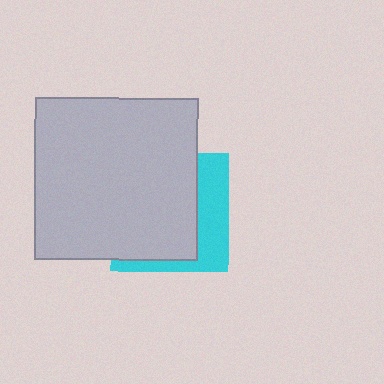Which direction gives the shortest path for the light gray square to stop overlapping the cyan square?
Moving left gives the shortest separation.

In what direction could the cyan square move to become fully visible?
The cyan square could move right. That would shift it out from behind the light gray square entirely.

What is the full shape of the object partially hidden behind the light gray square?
The partially hidden object is a cyan square.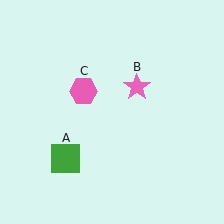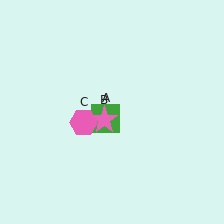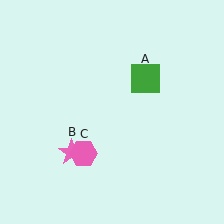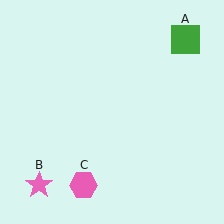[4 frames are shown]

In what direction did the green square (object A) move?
The green square (object A) moved up and to the right.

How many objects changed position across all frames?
3 objects changed position: green square (object A), pink star (object B), pink hexagon (object C).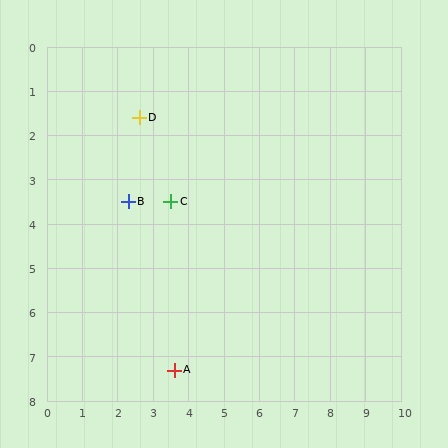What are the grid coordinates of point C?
Point C is at approximately (3.5, 3.5).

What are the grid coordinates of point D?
Point D is at approximately (2.6, 1.6).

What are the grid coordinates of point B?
Point B is at approximately (2.3, 3.5).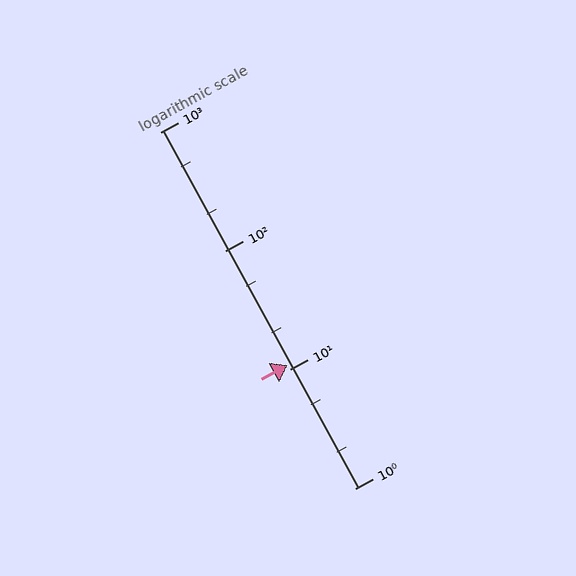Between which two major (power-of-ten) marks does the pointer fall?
The pointer is between 10 and 100.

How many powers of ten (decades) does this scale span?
The scale spans 3 decades, from 1 to 1000.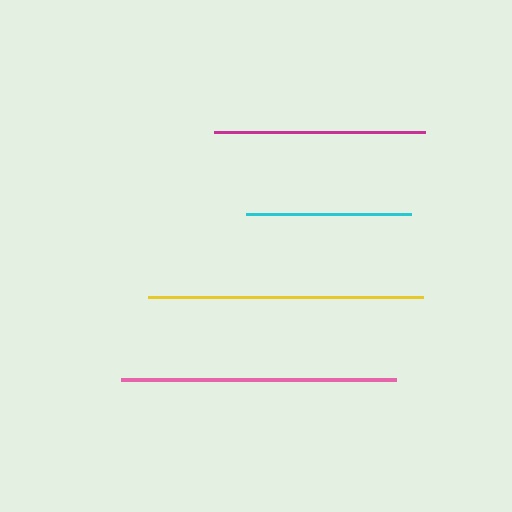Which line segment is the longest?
The yellow line is the longest at approximately 276 pixels.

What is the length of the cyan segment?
The cyan segment is approximately 165 pixels long.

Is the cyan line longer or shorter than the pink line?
The pink line is longer than the cyan line.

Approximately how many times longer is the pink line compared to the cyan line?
The pink line is approximately 1.7 times the length of the cyan line.